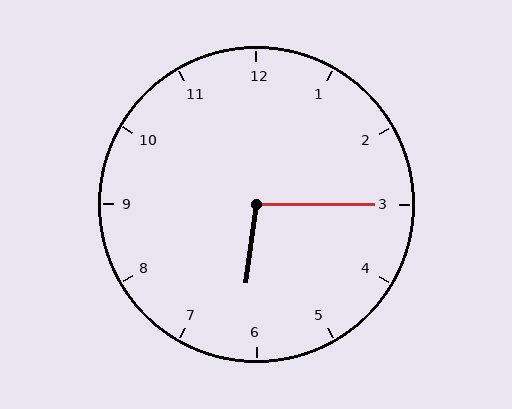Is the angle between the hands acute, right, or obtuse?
It is obtuse.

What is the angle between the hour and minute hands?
Approximately 98 degrees.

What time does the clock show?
6:15.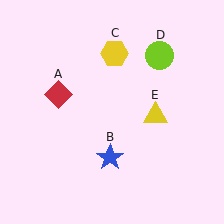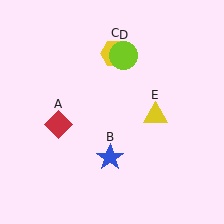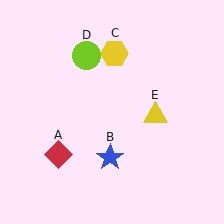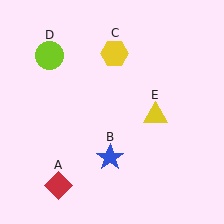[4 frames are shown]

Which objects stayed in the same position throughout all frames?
Blue star (object B) and yellow hexagon (object C) and yellow triangle (object E) remained stationary.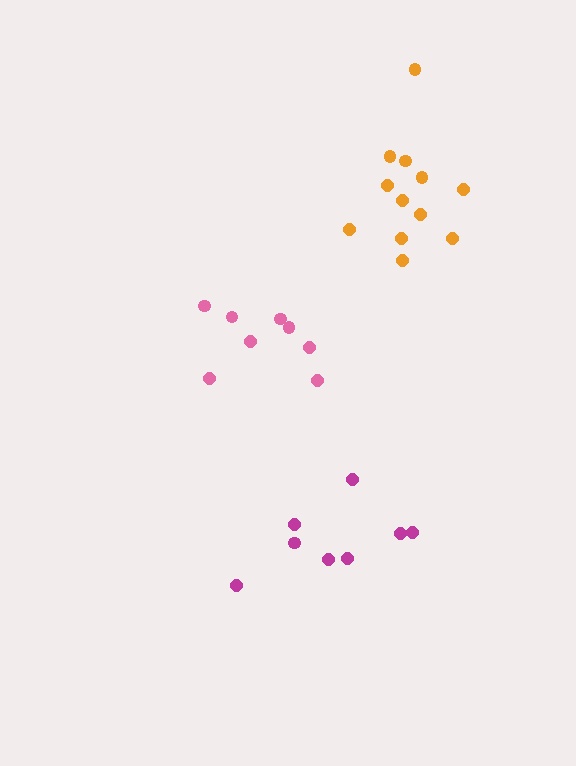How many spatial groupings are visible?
There are 3 spatial groupings.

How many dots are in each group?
Group 1: 8 dots, Group 2: 8 dots, Group 3: 12 dots (28 total).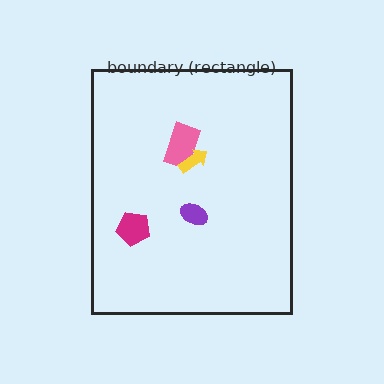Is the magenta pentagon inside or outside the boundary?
Inside.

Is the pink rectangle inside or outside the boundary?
Inside.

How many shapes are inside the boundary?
4 inside, 0 outside.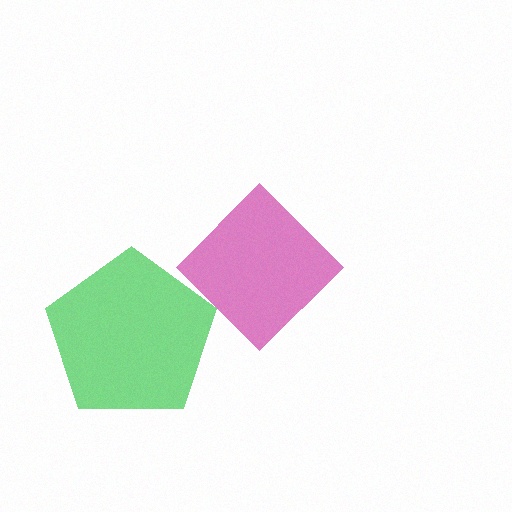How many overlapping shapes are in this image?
There are 2 overlapping shapes in the image.